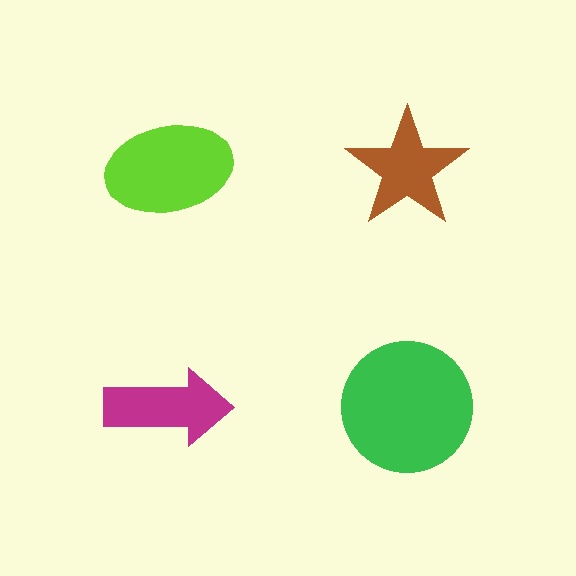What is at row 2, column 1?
A magenta arrow.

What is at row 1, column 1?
A lime ellipse.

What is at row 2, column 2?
A green circle.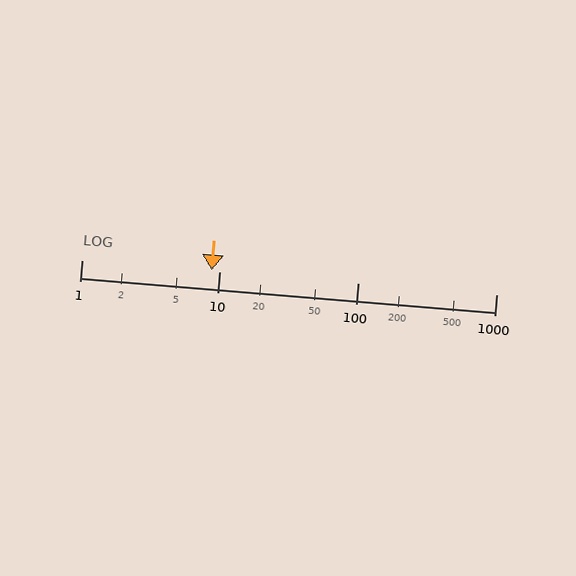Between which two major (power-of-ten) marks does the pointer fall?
The pointer is between 1 and 10.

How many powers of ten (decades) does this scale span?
The scale spans 3 decades, from 1 to 1000.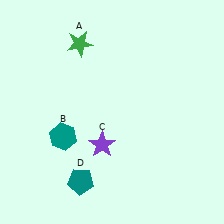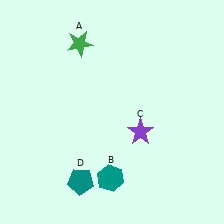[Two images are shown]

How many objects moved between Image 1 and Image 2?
2 objects moved between the two images.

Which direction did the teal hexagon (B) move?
The teal hexagon (B) moved right.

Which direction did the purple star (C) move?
The purple star (C) moved right.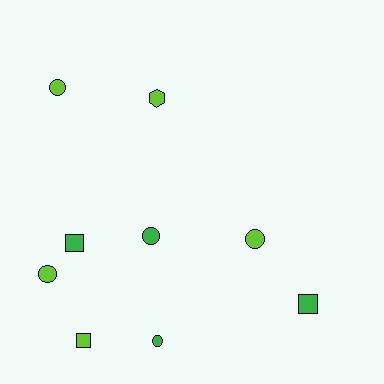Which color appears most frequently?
Lime, with 5 objects.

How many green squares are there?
There are 2 green squares.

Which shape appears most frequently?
Circle, with 5 objects.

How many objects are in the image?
There are 9 objects.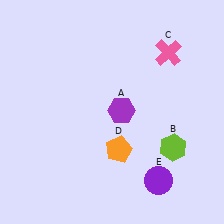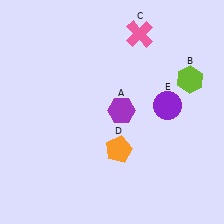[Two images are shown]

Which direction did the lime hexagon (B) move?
The lime hexagon (B) moved up.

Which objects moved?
The objects that moved are: the lime hexagon (B), the pink cross (C), the purple circle (E).